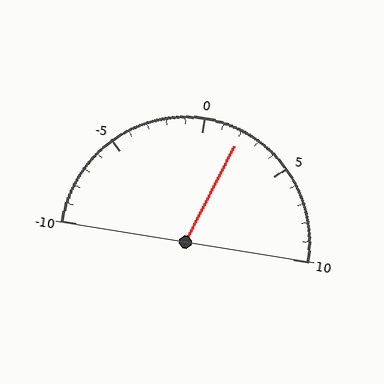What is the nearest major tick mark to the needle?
The nearest major tick mark is 0.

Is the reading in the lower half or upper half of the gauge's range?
The reading is in the upper half of the range (-10 to 10).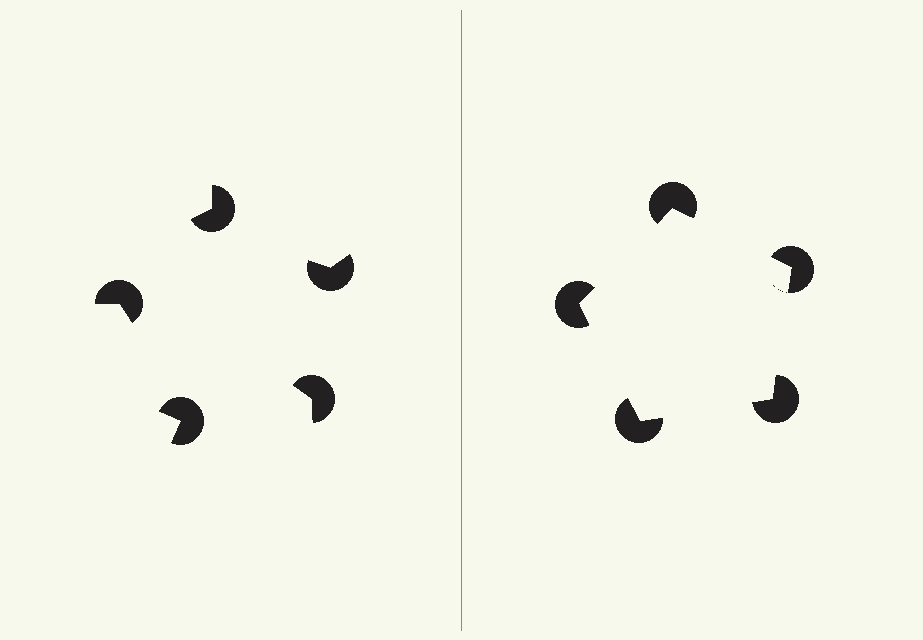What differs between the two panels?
The pac-man discs are positioned identically on both sides; only the wedge orientations differ. On the right they align to a pentagon; on the left they are misaligned.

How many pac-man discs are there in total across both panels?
10 — 5 on each side.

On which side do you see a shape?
An illusory pentagon appears on the right side. On the left side the wedge cuts are rotated, so no coherent shape forms.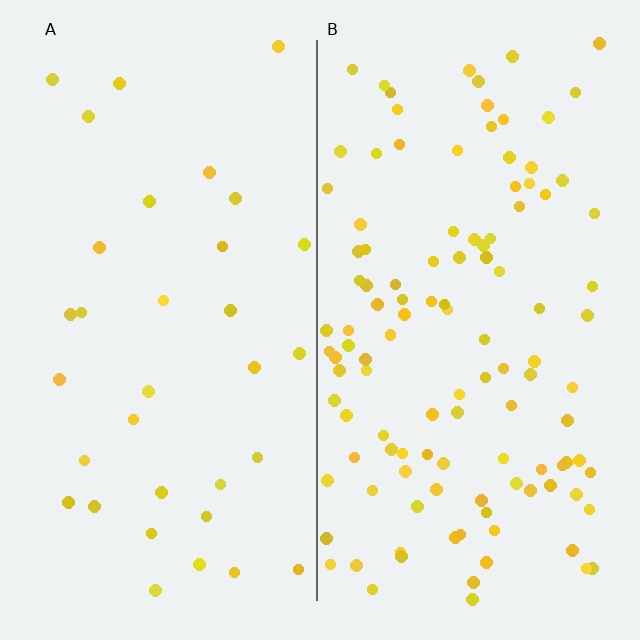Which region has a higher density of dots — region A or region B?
B (the right).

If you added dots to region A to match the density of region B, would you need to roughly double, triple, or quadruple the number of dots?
Approximately triple.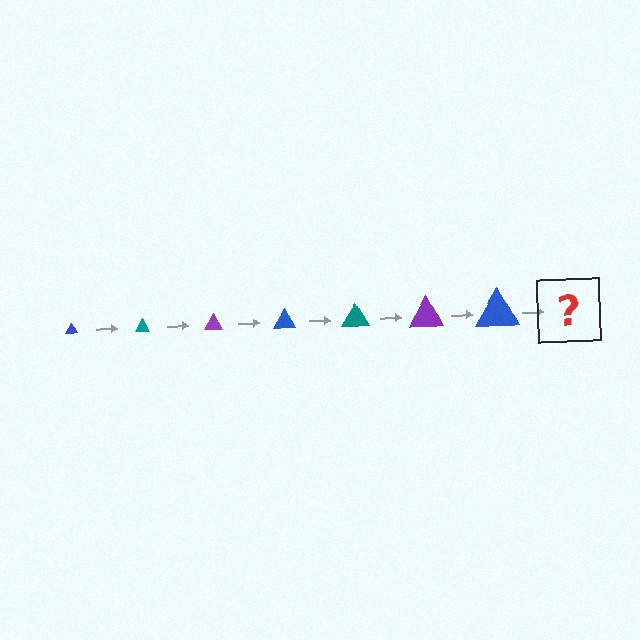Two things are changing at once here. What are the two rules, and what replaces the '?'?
The two rules are that the triangle grows larger each step and the color cycles through blue, teal, and purple. The '?' should be a teal triangle, larger than the previous one.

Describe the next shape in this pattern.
It should be a teal triangle, larger than the previous one.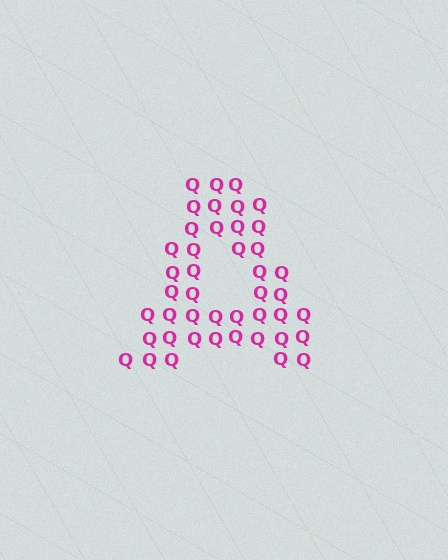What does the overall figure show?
The overall figure shows the letter A.